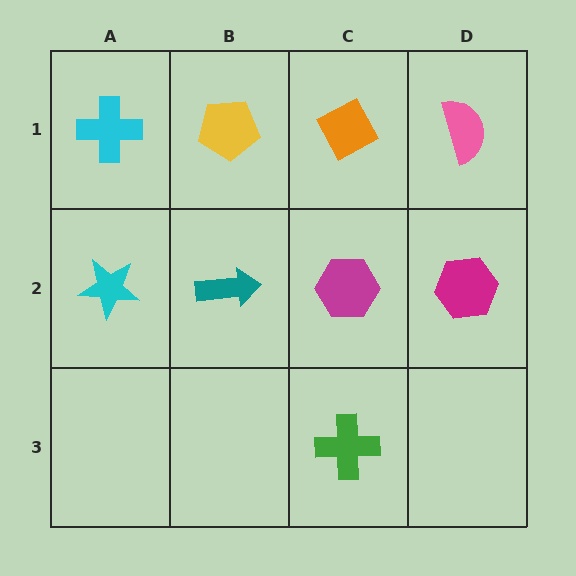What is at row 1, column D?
A pink semicircle.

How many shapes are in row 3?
1 shape.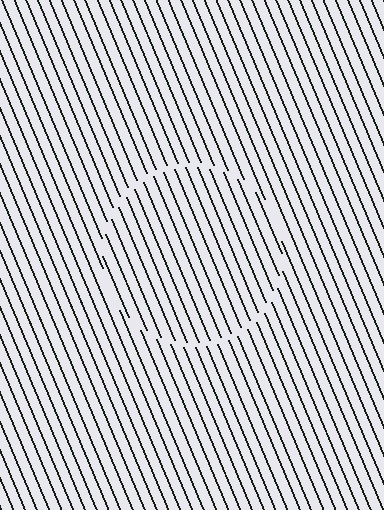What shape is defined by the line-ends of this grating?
An illusory circle. The interior of the shape contains the same grating, shifted by half a period — the contour is defined by the phase discontinuity where line-ends from the inner and outer gratings abut.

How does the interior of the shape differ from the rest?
The interior of the shape contains the same grating, shifted by half a period — the contour is defined by the phase discontinuity where line-ends from the inner and outer gratings abut.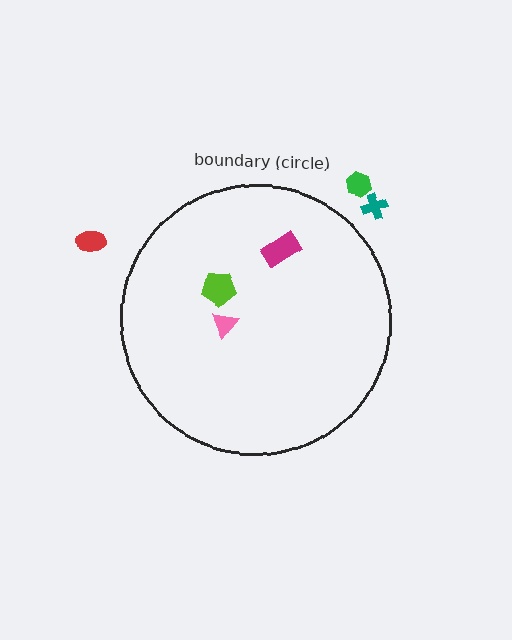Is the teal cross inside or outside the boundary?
Outside.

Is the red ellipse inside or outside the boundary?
Outside.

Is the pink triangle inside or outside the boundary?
Inside.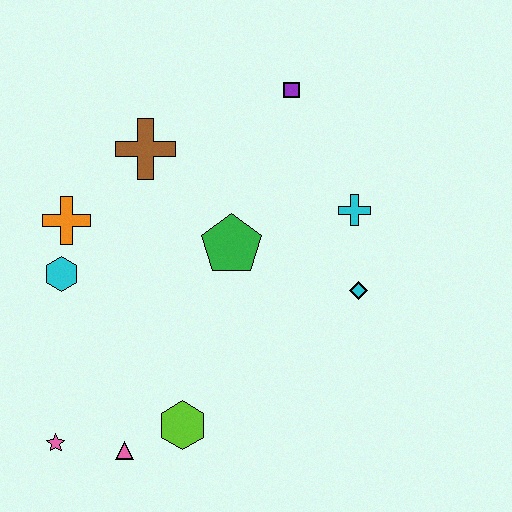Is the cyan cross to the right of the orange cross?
Yes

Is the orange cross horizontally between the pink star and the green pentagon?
Yes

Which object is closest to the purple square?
The cyan cross is closest to the purple square.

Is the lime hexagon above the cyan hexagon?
No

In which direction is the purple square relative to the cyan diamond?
The purple square is above the cyan diamond.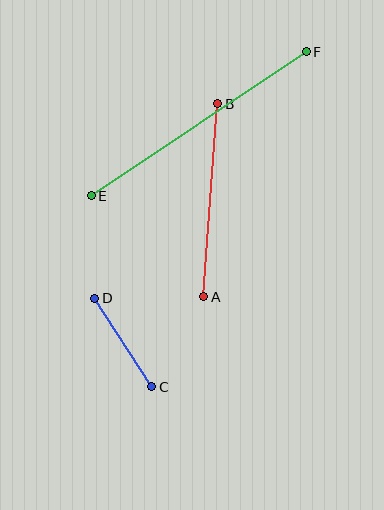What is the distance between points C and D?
The distance is approximately 105 pixels.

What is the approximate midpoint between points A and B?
The midpoint is at approximately (211, 200) pixels.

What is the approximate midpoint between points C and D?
The midpoint is at approximately (123, 342) pixels.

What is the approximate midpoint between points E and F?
The midpoint is at approximately (199, 124) pixels.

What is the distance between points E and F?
The distance is approximately 259 pixels.